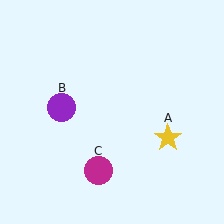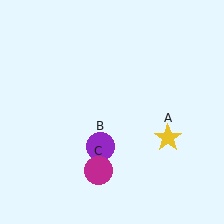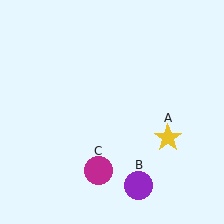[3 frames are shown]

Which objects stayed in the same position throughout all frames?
Yellow star (object A) and magenta circle (object C) remained stationary.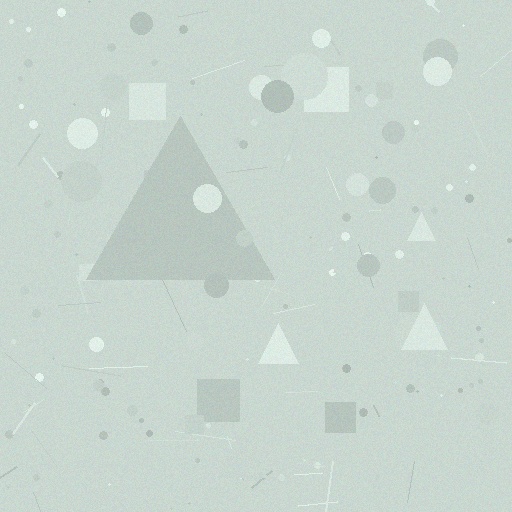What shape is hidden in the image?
A triangle is hidden in the image.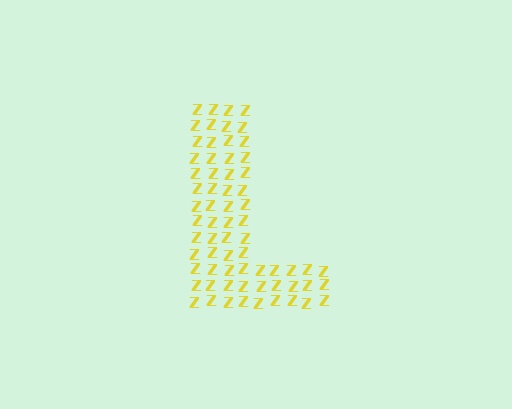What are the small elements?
The small elements are letter Z's.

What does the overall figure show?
The overall figure shows the letter L.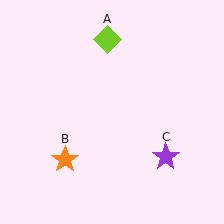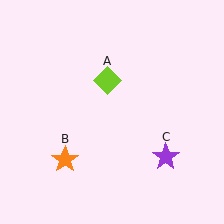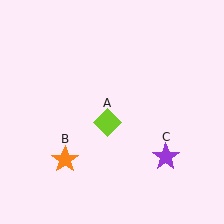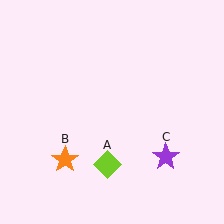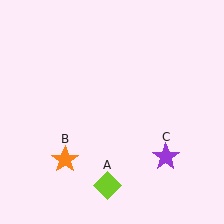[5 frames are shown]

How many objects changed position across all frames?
1 object changed position: lime diamond (object A).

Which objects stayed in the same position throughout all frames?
Orange star (object B) and purple star (object C) remained stationary.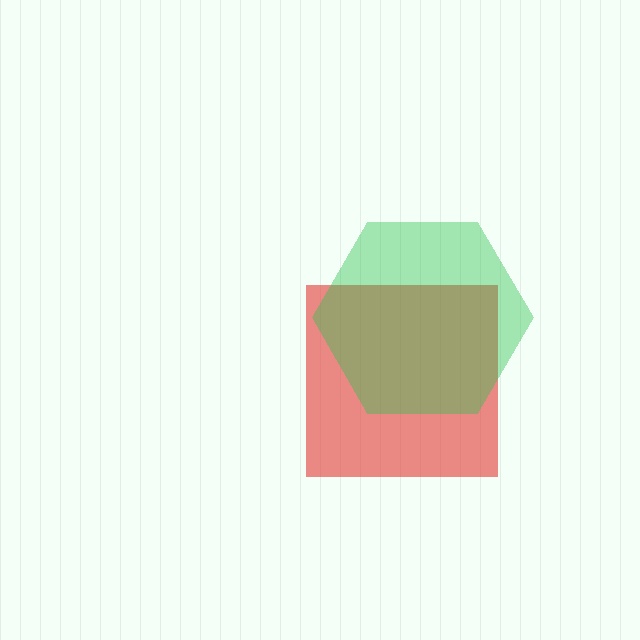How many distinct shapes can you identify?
There are 2 distinct shapes: a red square, a green hexagon.